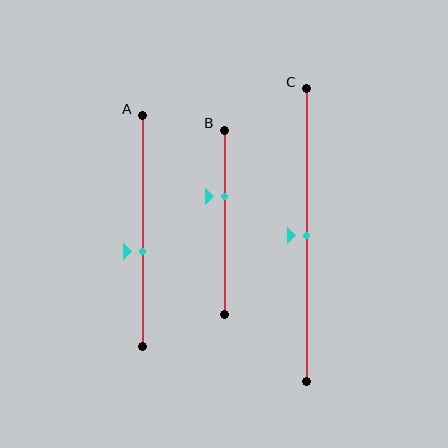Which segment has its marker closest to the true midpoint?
Segment C has its marker closest to the true midpoint.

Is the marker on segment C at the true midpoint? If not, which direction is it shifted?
Yes, the marker on segment C is at the true midpoint.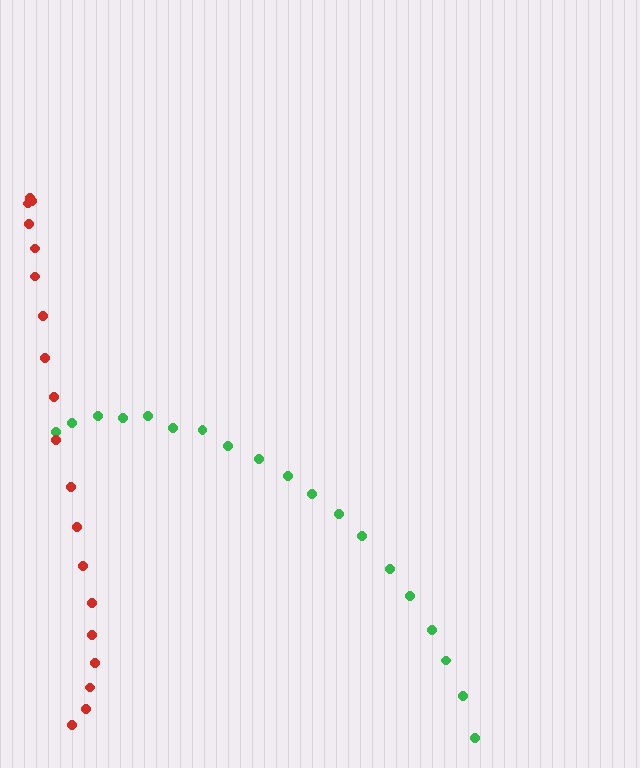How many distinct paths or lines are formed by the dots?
There are 2 distinct paths.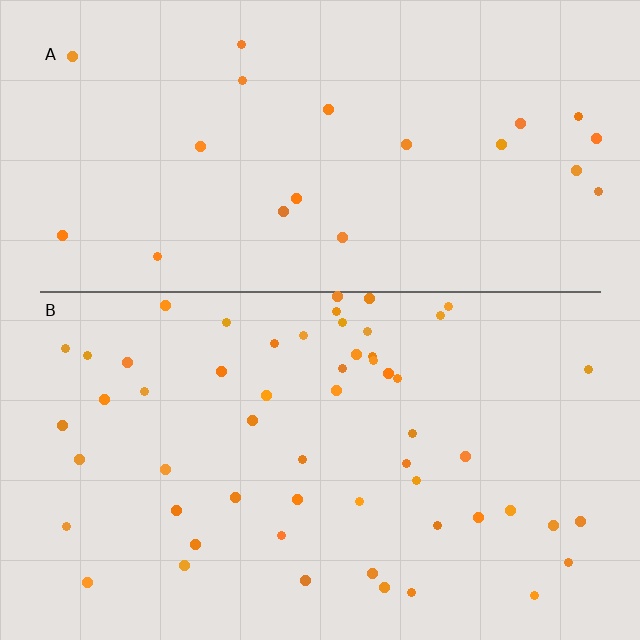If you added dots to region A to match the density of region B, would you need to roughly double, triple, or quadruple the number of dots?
Approximately triple.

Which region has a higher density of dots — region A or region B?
B (the bottom).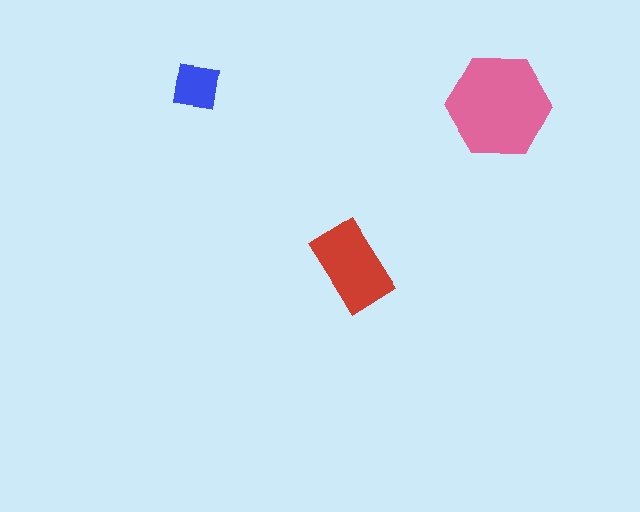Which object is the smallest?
The blue square.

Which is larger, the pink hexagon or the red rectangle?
The pink hexagon.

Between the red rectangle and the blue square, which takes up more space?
The red rectangle.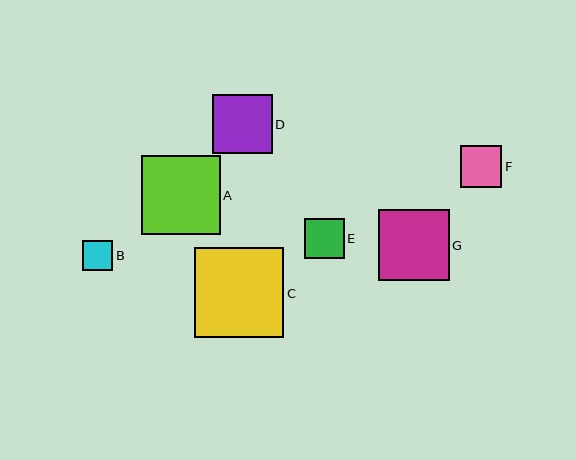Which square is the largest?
Square C is the largest with a size of approximately 90 pixels.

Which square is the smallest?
Square B is the smallest with a size of approximately 30 pixels.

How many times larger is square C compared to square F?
Square C is approximately 2.2 times the size of square F.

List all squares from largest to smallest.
From largest to smallest: C, A, G, D, F, E, B.